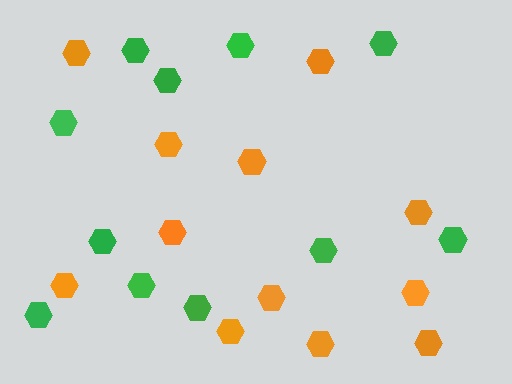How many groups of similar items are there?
There are 2 groups: one group of orange hexagons (12) and one group of green hexagons (11).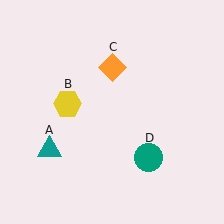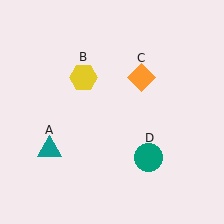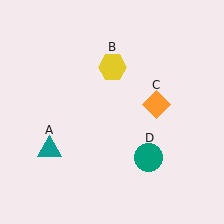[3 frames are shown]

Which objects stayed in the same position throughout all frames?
Teal triangle (object A) and teal circle (object D) remained stationary.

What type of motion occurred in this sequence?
The yellow hexagon (object B), orange diamond (object C) rotated clockwise around the center of the scene.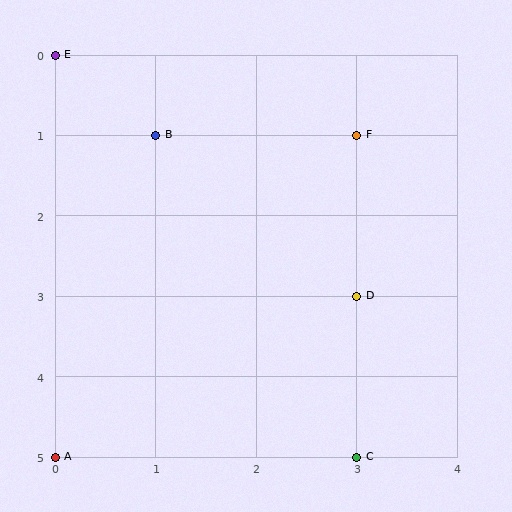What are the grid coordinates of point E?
Point E is at grid coordinates (0, 0).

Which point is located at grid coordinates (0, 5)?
Point A is at (0, 5).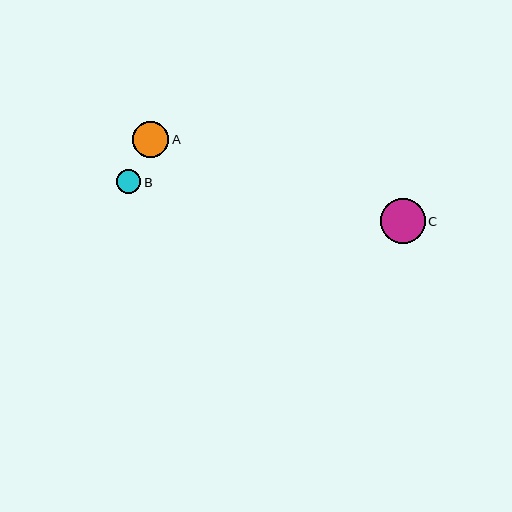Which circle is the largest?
Circle C is the largest with a size of approximately 45 pixels.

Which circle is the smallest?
Circle B is the smallest with a size of approximately 24 pixels.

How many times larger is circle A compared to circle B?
Circle A is approximately 1.5 times the size of circle B.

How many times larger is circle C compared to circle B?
Circle C is approximately 1.9 times the size of circle B.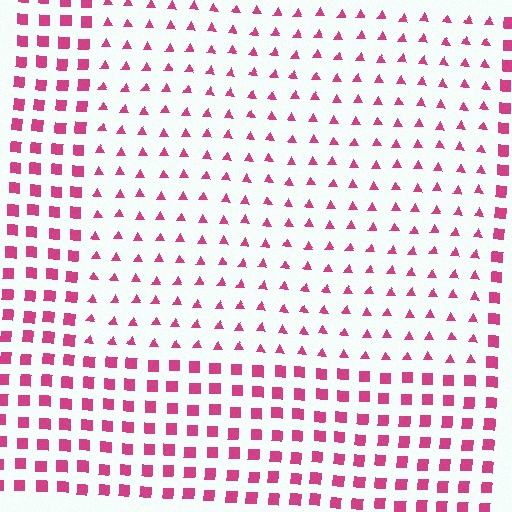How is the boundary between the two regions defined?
The boundary is defined by a change in element shape: triangles inside vs. squares outside. All elements share the same color and spacing.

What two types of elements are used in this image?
The image uses triangles inside the rectangle region and squares outside it.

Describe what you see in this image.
The image is filled with small magenta elements arranged in a uniform grid. A rectangle-shaped region contains triangles, while the surrounding area contains squares. The boundary is defined purely by the change in element shape.